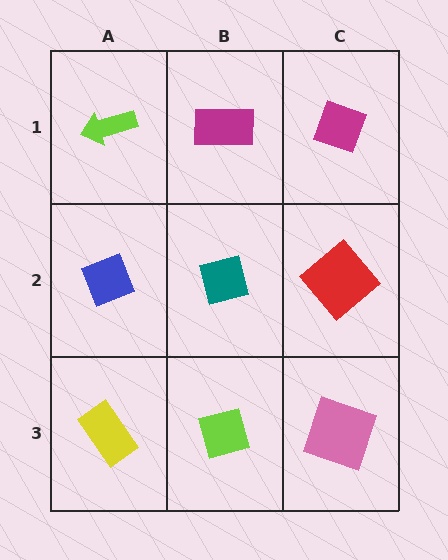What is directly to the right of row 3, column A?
A lime square.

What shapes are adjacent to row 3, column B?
A teal square (row 2, column B), a yellow rectangle (row 3, column A), a pink square (row 3, column C).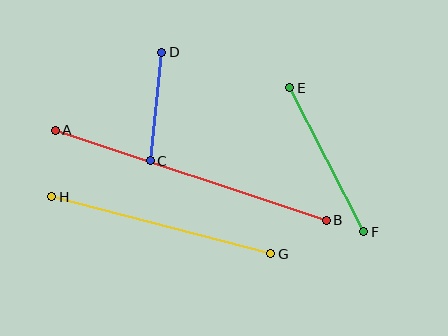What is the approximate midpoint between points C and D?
The midpoint is at approximately (156, 107) pixels.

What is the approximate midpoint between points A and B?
The midpoint is at approximately (191, 175) pixels.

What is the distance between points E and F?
The distance is approximately 162 pixels.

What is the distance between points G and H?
The distance is approximately 226 pixels.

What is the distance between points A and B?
The distance is approximately 286 pixels.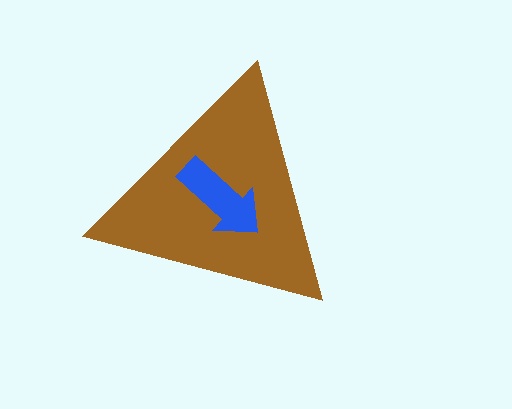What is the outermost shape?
The brown triangle.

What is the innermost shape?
The blue arrow.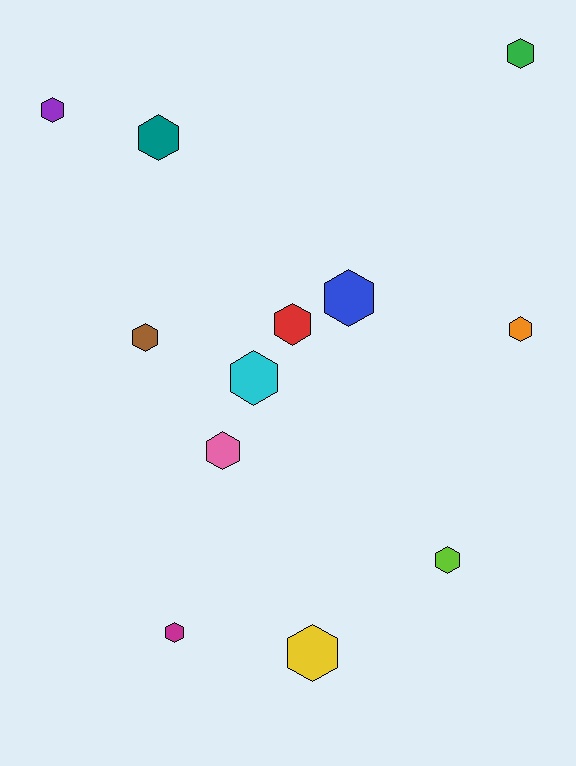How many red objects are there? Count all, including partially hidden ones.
There is 1 red object.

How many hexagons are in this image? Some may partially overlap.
There are 12 hexagons.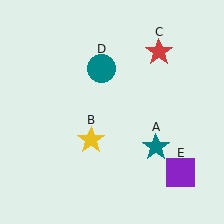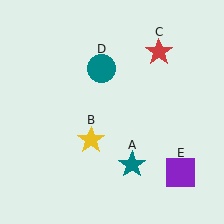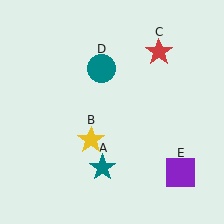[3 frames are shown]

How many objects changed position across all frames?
1 object changed position: teal star (object A).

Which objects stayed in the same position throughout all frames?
Yellow star (object B) and red star (object C) and teal circle (object D) and purple square (object E) remained stationary.